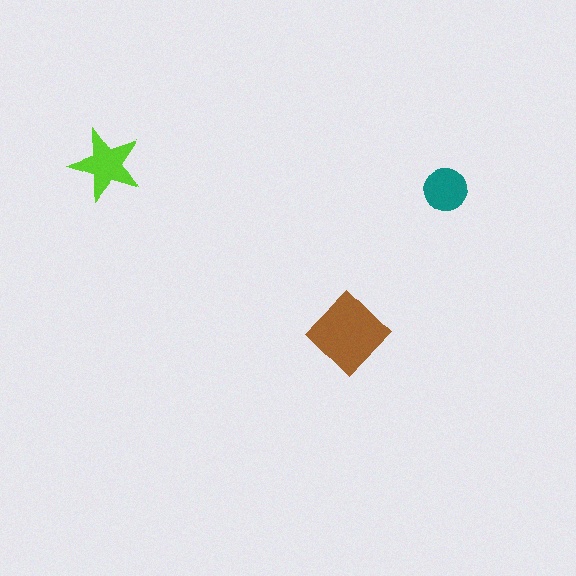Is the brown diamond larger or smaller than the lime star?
Larger.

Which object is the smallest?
The teal circle.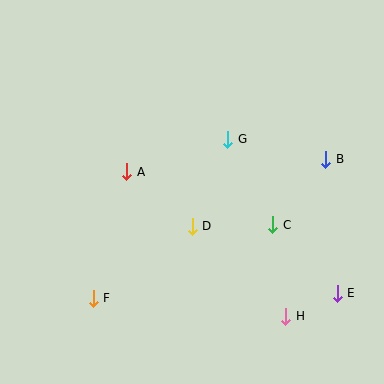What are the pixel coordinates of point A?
Point A is at (127, 172).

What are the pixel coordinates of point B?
Point B is at (326, 159).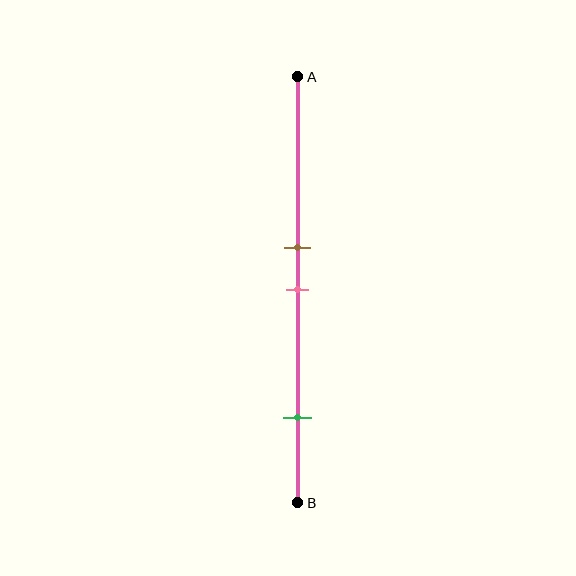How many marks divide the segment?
There are 3 marks dividing the segment.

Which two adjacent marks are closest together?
The brown and pink marks are the closest adjacent pair.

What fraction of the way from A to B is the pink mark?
The pink mark is approximately 50% (0.5) of the way from A to B.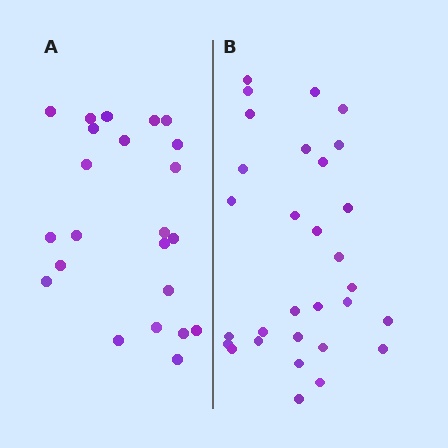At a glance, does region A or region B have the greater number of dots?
Region B (the right region) has more dots.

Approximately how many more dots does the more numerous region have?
Region B has roughly 8 or so more dots than region A.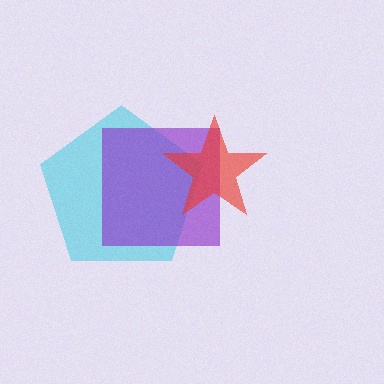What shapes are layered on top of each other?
The layered shapes are: a cyan pentagon, a purple square, a red star.